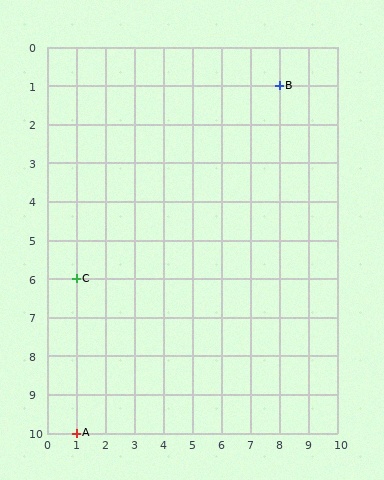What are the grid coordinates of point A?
Point A is at grid coordinates (1, 10).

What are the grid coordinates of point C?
Point C is at grid coordinates (1, 6).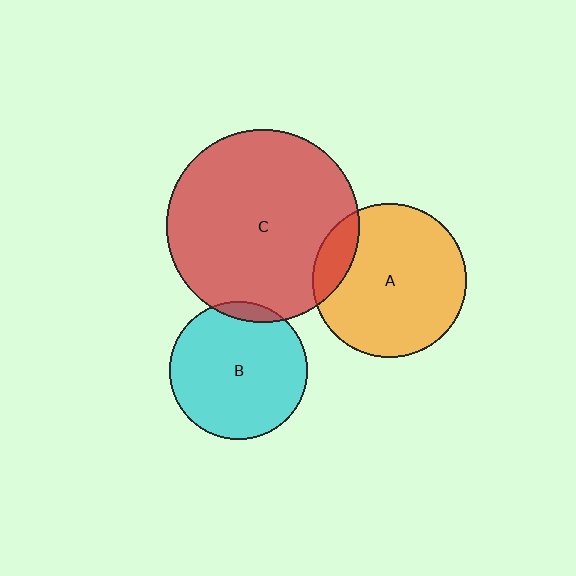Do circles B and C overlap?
Yes.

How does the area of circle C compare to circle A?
Approximately 1.6 times.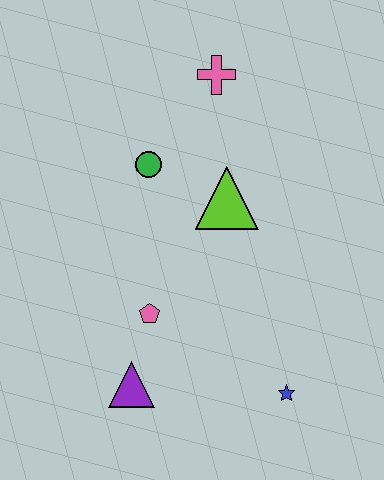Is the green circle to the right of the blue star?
No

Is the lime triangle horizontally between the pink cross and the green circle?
No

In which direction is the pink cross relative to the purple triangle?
The pink cross is above the purple triangle.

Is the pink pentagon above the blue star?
Yes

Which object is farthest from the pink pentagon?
The pink cross is farthest from the pink pentagon.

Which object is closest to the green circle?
The lime triangle is closest to the green circle.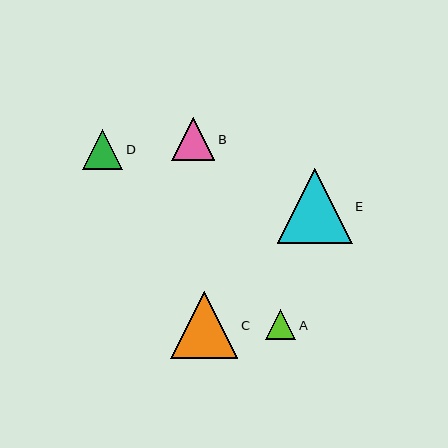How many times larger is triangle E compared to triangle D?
Triangle E is approximately 1.9 times the size of triangle D.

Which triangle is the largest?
Triangle E is the largest with a size of approximately 75 pixels.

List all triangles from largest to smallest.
From largest to smallest: E, C, B, D, A.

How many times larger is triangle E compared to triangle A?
Triangle E is approximately 2.4 times the size of triangle A.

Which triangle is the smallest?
Triangle A is the smallest with a size of approximately 31 pixels.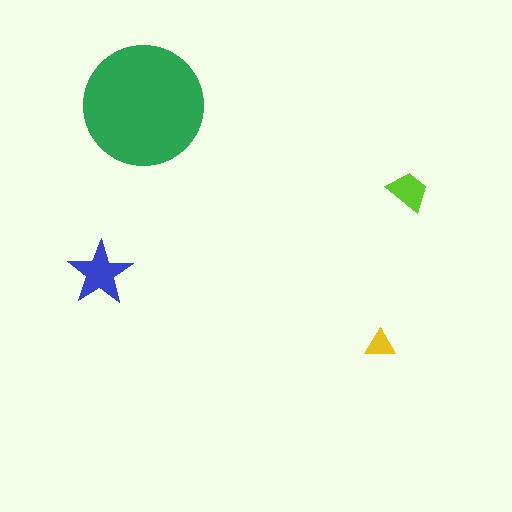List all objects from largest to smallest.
The green circle, the blue star, the lime trapezoid, the yellow triangle.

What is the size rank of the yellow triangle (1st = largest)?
4th.